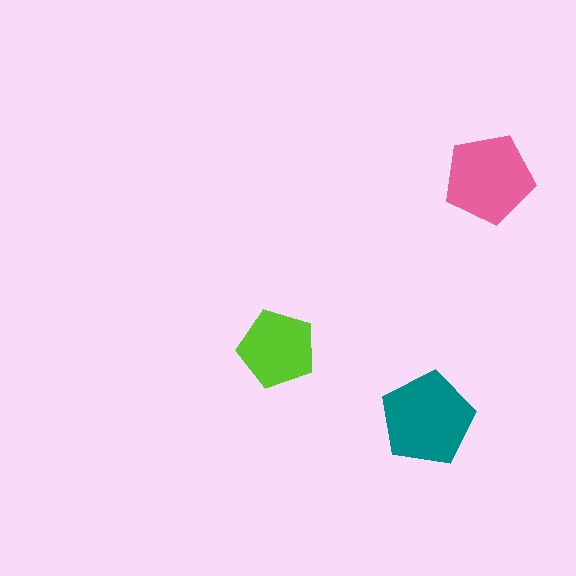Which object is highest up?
The pink pentagon is topmost.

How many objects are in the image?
There are 3 objects in the image.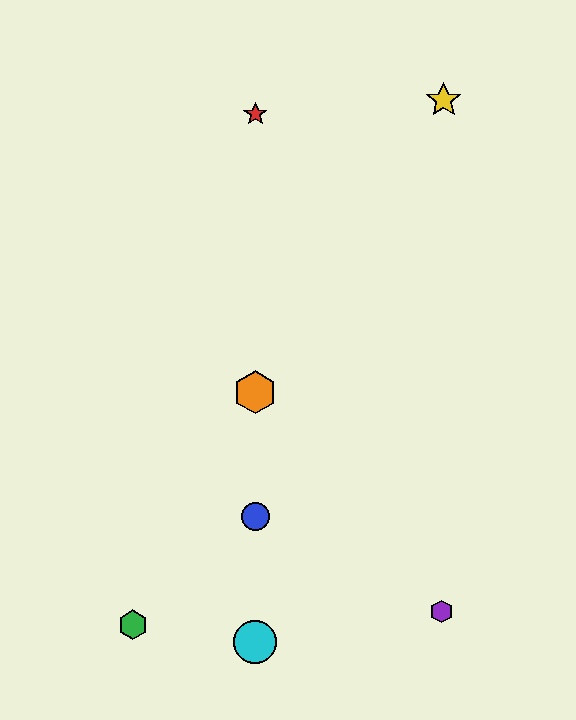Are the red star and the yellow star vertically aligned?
No, the red star is at x≈255 and the yellow star is at x≈444.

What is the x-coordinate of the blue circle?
The blue circle is at x≈255.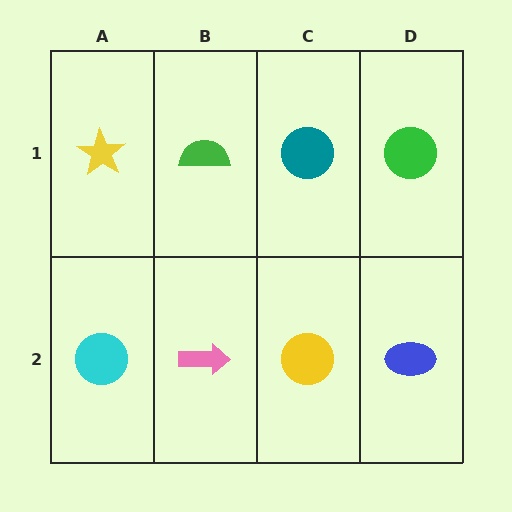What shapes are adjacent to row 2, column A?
A yellow star (row 1, column A), a pink arrow (row 2, column B).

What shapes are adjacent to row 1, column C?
A yellow circle (row 2, column C), a green semicircle (row 1, column B), a green circle (row 1, column D).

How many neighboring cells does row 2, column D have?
2.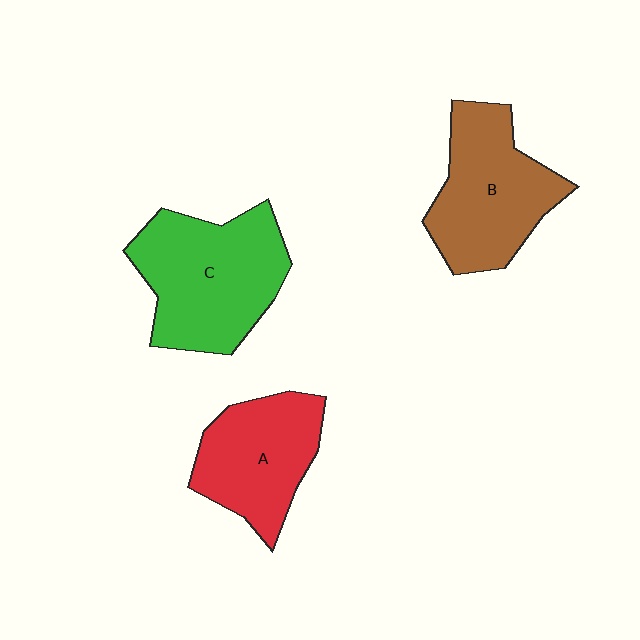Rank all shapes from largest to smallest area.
From largest to smallest: C (green), B (brown), A (red).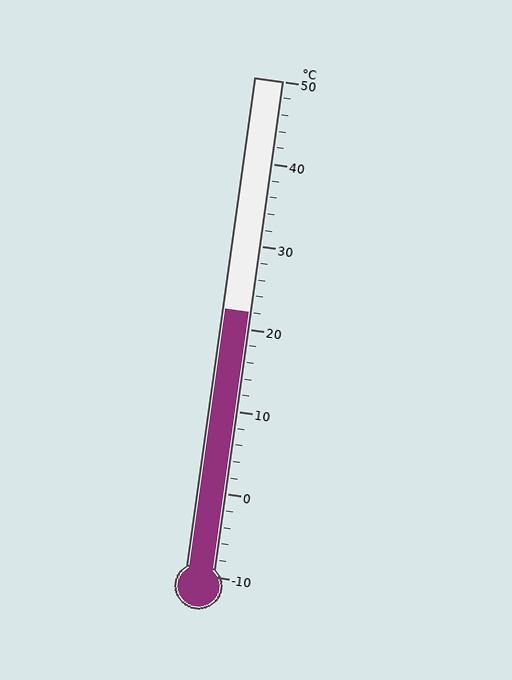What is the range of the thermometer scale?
The thermometer scale ranges from -10°C to 50°C.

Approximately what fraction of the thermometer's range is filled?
The thermometer is filled to approximately 55% of its range.